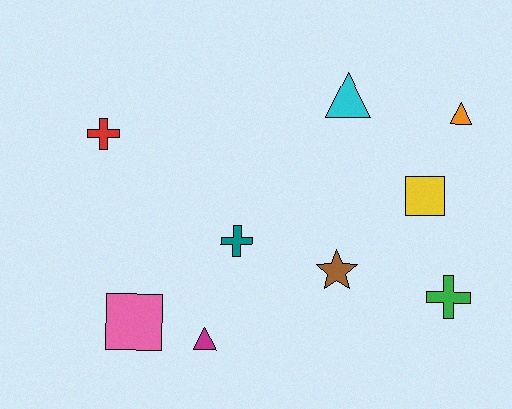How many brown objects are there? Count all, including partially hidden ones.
There is 1 brown object.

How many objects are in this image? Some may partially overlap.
There are 9 objects.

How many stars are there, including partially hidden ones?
There is 1 star.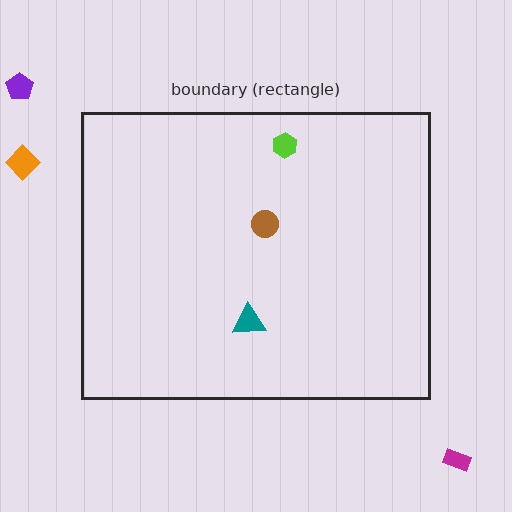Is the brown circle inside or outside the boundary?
Inside.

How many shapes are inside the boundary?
3 inside, 3 outside.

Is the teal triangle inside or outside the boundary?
Inside.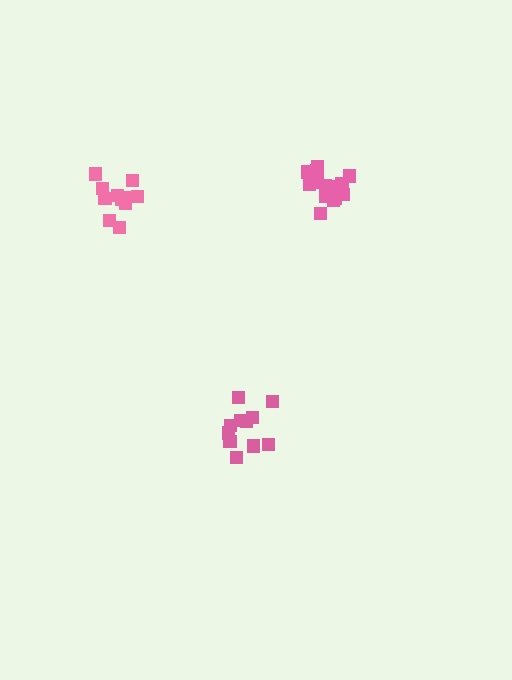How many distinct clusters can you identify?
There are 3 distinct clusters.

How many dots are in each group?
Group 1: 11 dots, Group 2: 15 dots, Group 3: 11 dots (37 total).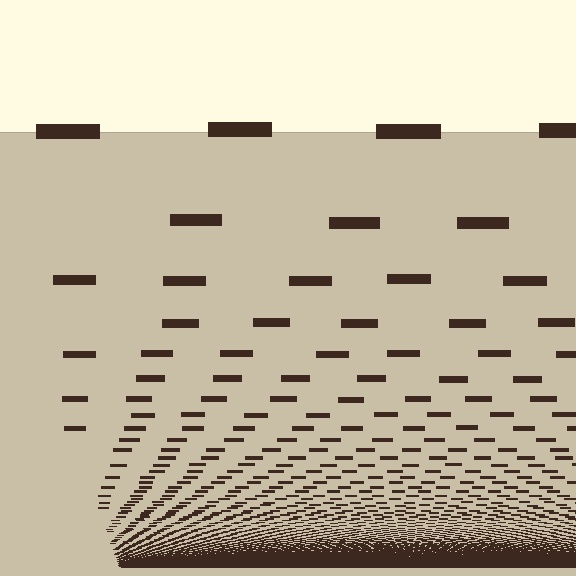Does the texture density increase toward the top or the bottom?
Density increases toward the bottom.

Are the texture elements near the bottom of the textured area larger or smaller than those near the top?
Smaller. The gradient is inverted — elements near the bottom are smaller and denser.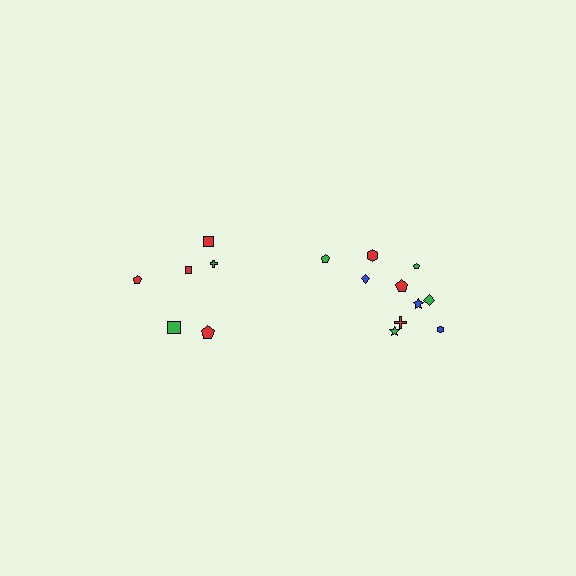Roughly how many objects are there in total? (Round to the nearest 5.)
Roughly 15 objects in total.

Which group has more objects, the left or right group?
The right group.